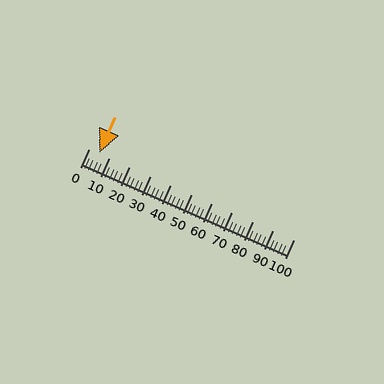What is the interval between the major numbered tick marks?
The major tick marks are spaced 10 units apart.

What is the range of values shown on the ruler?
The ruler shows values from 0 to 100.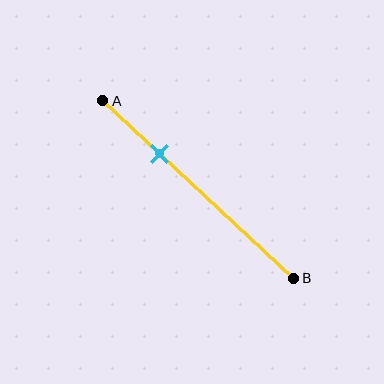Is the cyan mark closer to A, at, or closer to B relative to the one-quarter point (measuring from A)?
The cyan mark is closer to point B than the one-quarter point of segment AB.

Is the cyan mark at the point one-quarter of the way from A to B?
No, the mark is at about 30% from A, not at the 25% one-quarter point.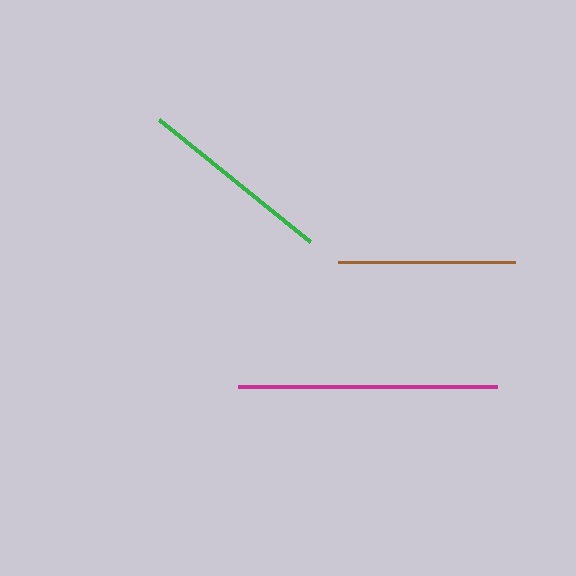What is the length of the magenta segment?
The magenta segment is approximately 259 pixels long.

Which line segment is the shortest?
The brown line is the shortest at approximately 177 pixels.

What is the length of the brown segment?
The brown segment is approximately 177 pixels long.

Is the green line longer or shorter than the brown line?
The green line is longer than the brown line.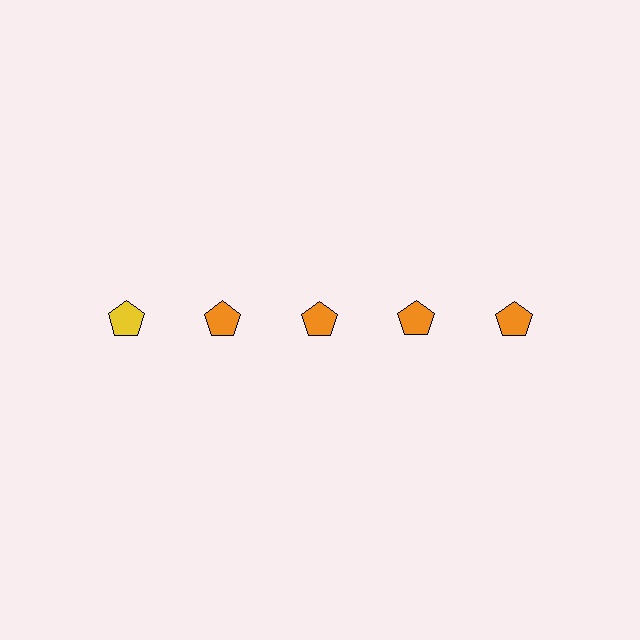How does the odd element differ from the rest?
It has a different color: yellow instead of orange.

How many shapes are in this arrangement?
There are 5 shapes arranged in a grid pattern.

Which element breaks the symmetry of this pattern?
The yellow pentagon in the top row, leftmost column breaks the symmetry. All other shapes are orange pentagons.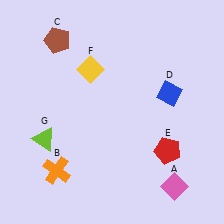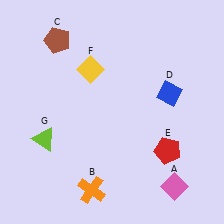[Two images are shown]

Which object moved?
The orange cross (B) moved right.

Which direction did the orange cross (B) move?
The orange cross (B) moved right.